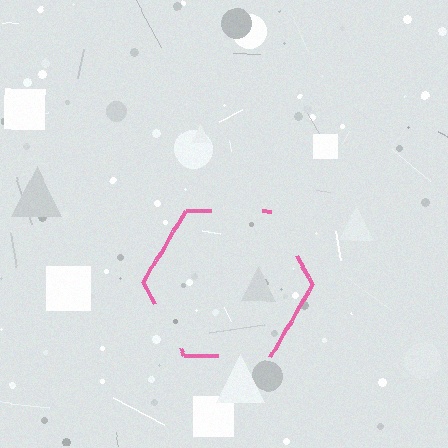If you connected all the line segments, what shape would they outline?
They would outline a hexagon.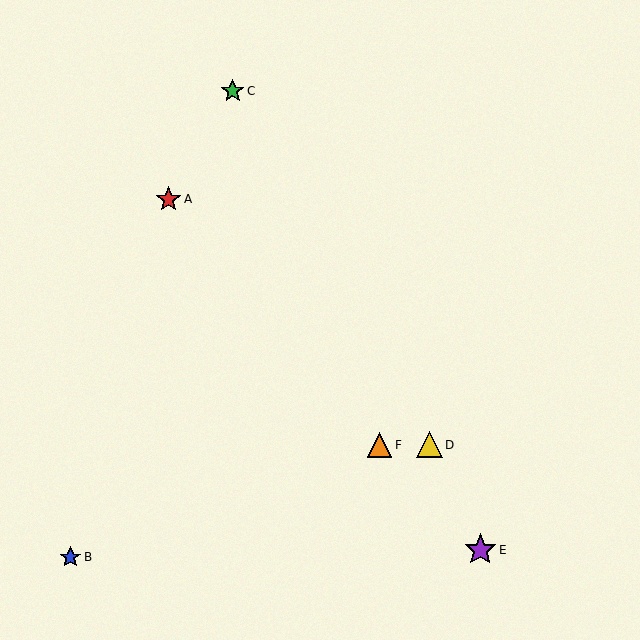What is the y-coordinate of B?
Object B is at y≈557.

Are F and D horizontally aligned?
Yes, both are at y≈445.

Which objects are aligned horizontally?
Objects D, F are aligned horizontally.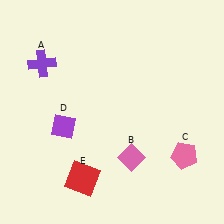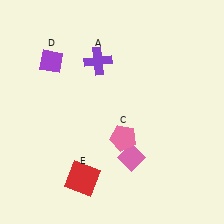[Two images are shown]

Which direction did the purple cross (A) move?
The purple cross (A) moved right.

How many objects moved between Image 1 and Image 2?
3 objects moved between the two images.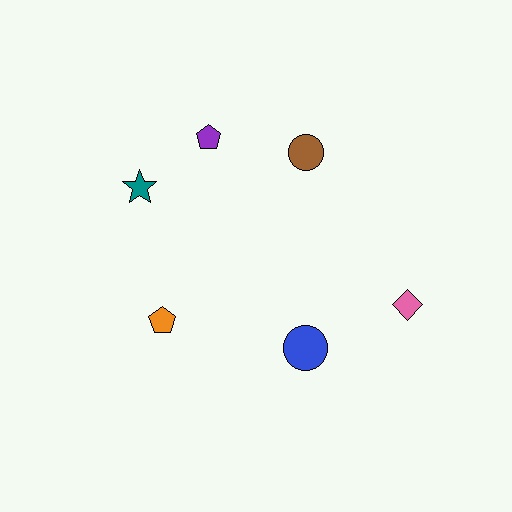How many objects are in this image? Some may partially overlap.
There are 6 objects.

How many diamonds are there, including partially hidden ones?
There is 1 diamond.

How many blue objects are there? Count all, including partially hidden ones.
There is 1 blue object.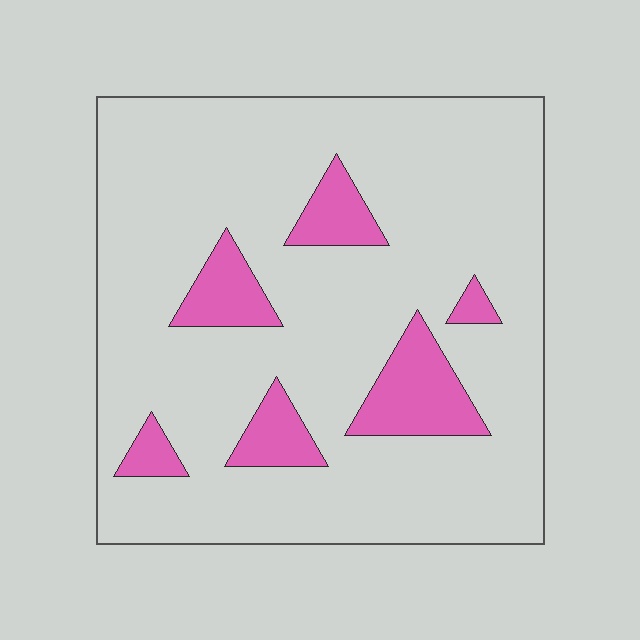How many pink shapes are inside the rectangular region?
6.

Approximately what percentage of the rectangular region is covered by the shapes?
Approximately 15%.